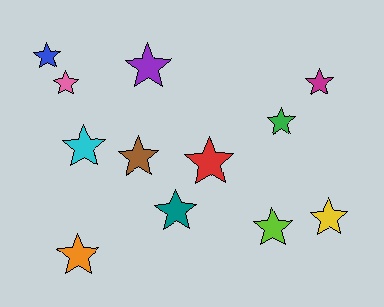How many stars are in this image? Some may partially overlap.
There are 12 stars.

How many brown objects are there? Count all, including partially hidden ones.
There is 1 brown object.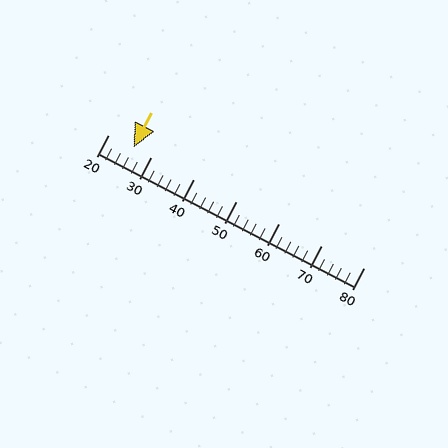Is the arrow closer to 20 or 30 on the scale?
The arrow is closer to 30.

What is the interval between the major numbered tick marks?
The major tick marks are spaced 10 units apart.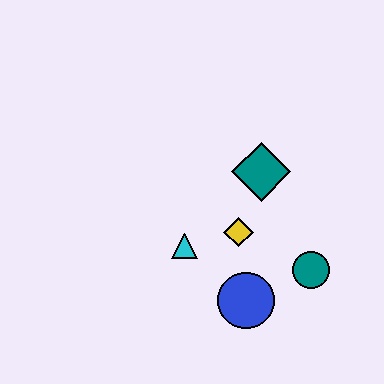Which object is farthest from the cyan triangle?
The teal circle is farthest from the cyan triangle.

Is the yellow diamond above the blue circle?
Yes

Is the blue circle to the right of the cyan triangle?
Yes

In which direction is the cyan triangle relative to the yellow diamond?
The cyan triangle is to the left of the yellow diamond.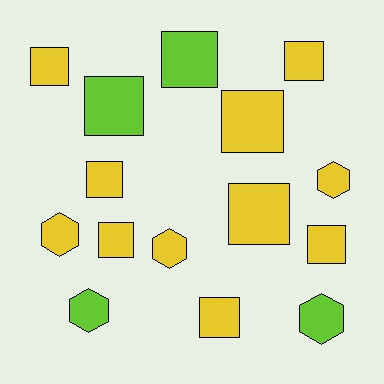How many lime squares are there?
There are 2 lime squares.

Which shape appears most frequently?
Square, with 10 objects.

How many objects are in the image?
There are 15 objects.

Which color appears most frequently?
Yellow, with 11 objects.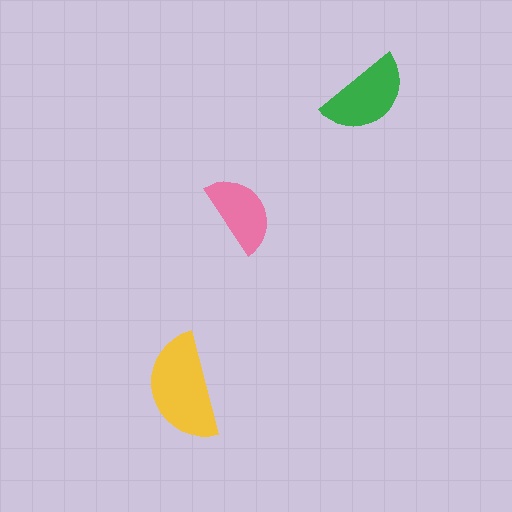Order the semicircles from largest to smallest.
the yellow one, the green one, the pink one.